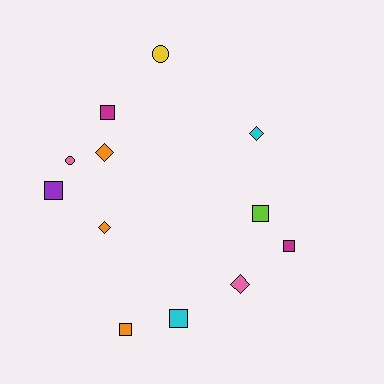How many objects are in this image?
There are 12 objects.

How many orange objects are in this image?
There are 3 orange objects.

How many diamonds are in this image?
There are 4 diamonds.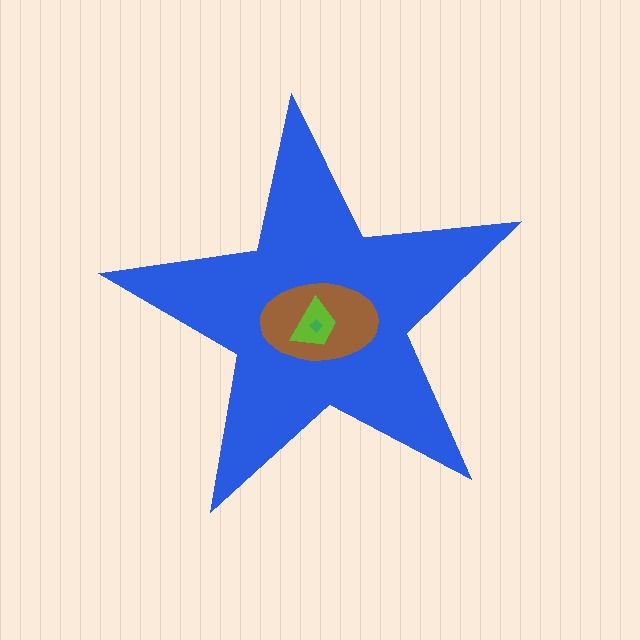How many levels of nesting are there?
4.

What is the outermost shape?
The blue star.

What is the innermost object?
The green diamond.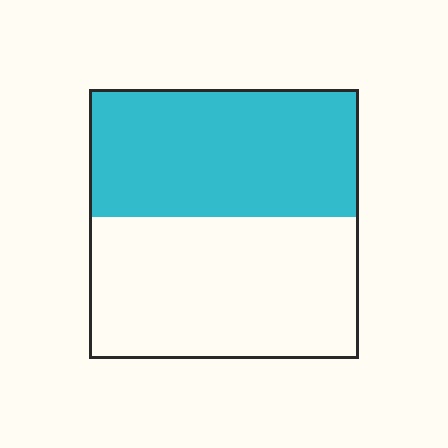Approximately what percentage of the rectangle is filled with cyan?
Approximately 45%.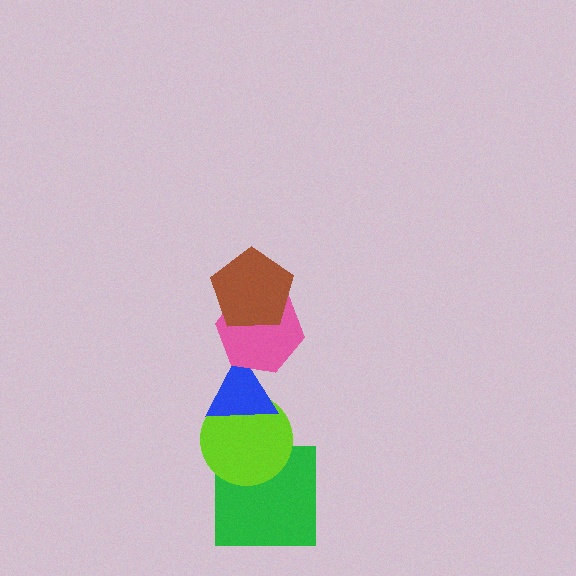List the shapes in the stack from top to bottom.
From top to bottom: the brown pentagon, the pink hexagon, the blue triangle, the lime circle, the green square.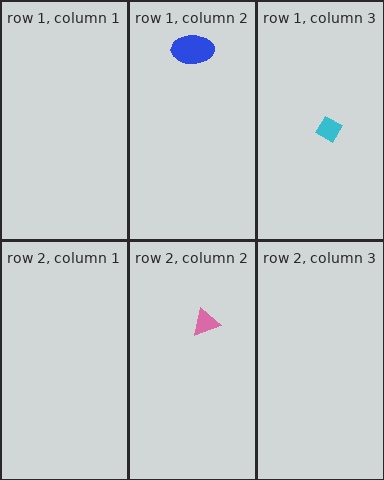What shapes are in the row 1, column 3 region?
The cyan diamond.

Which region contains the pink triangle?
The row 2, column 2 region.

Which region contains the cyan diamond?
The row 1, column 3 region.